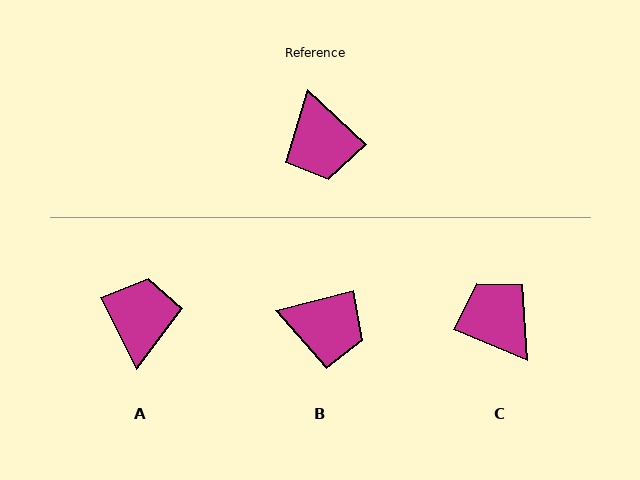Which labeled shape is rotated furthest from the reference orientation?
C, about 160 degrees away.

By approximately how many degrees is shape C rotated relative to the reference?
Approximately 160 degrees clockwise.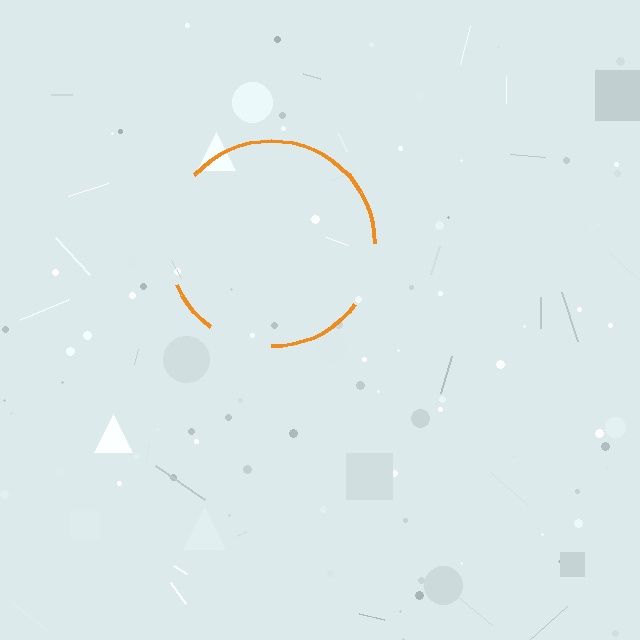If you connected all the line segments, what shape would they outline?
They would outline a circle.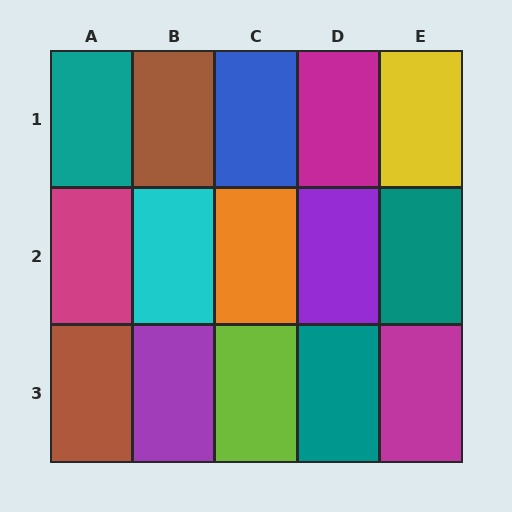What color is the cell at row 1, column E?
Yellow.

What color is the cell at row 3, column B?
Purple.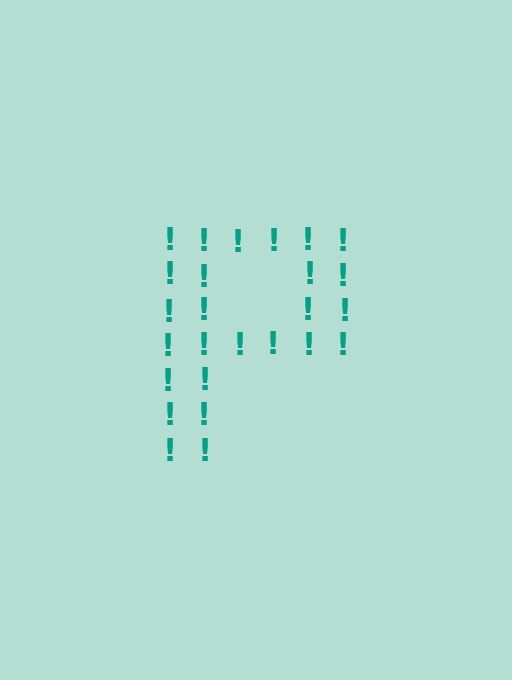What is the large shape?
The large shape is the letter P.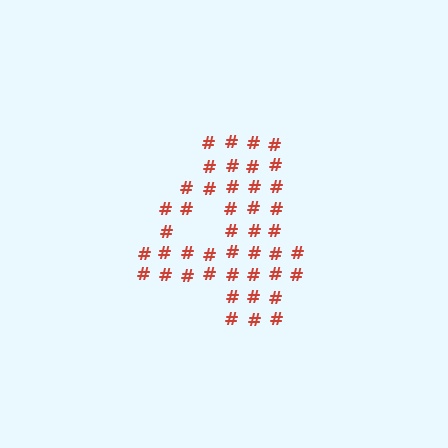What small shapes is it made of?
It is made of small hash symbols.